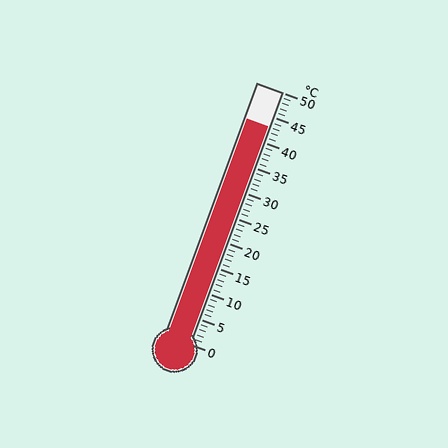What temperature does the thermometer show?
The thermometer shows approximately 43°C.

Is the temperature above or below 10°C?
The temperature is above 10°C.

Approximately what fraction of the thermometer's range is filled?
The thermometer is filled to approximately 85% of its range.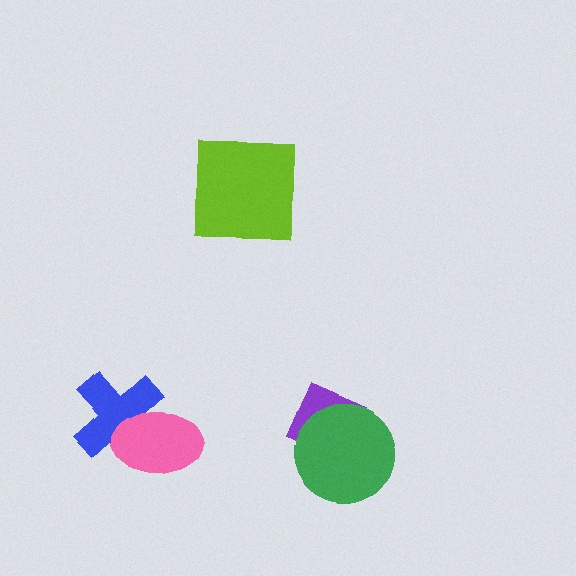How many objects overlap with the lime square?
0 objects overlap with the lime square.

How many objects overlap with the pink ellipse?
1 object overlaps with the pink ellipse.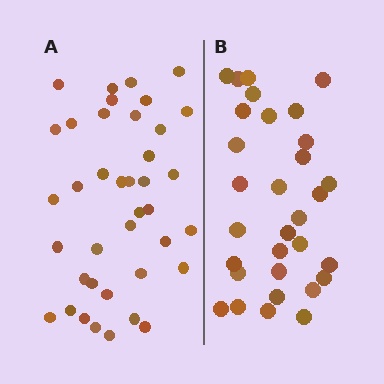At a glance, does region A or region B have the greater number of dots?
Region A (the left region) has more dots.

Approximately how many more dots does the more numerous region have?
Region A has roughly 8 or so more dots than region B.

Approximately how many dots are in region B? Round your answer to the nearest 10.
About 30 dots. (The exact count is 31, which rounds to 30.)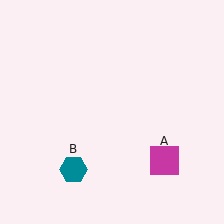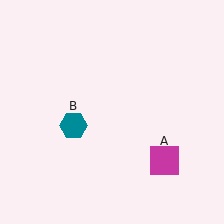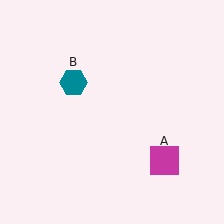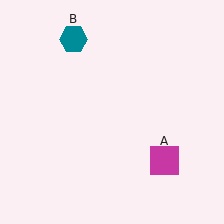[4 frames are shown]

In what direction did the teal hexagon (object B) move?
The teal hexagon (object B) moved up.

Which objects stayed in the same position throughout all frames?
Magenta square (object A) remained stationary.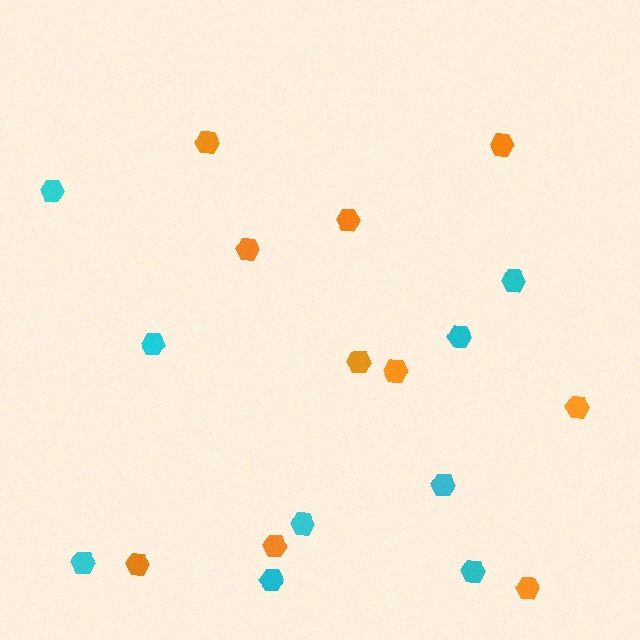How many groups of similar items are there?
There are 2 groups: one group of cyan hexagons (9) and one group of orange hexagons (10).